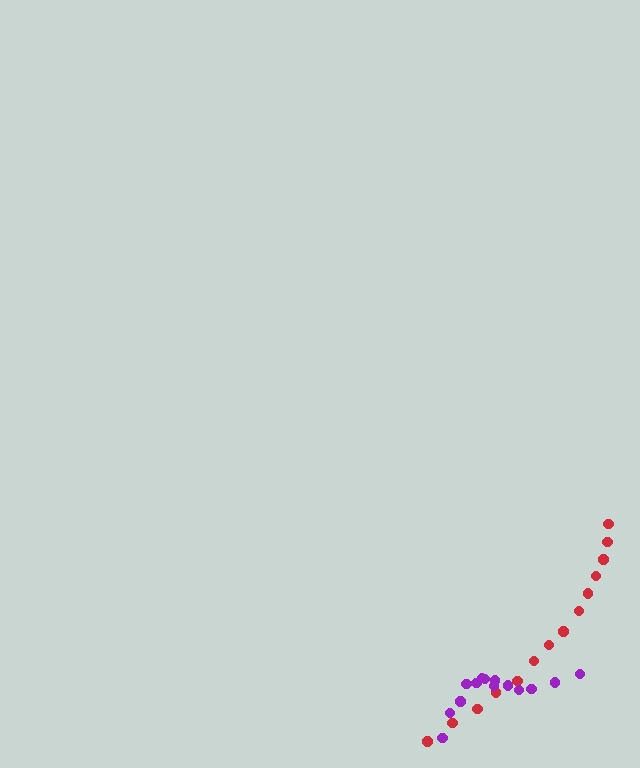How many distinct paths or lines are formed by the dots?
There are 2 distinct paths.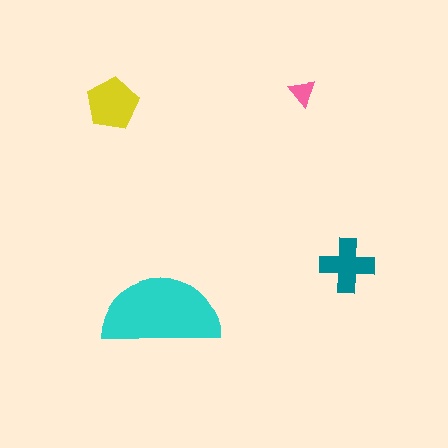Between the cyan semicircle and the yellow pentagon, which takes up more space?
The cyan semicircle.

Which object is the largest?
The cyan semicircle.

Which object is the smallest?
The pink triangle.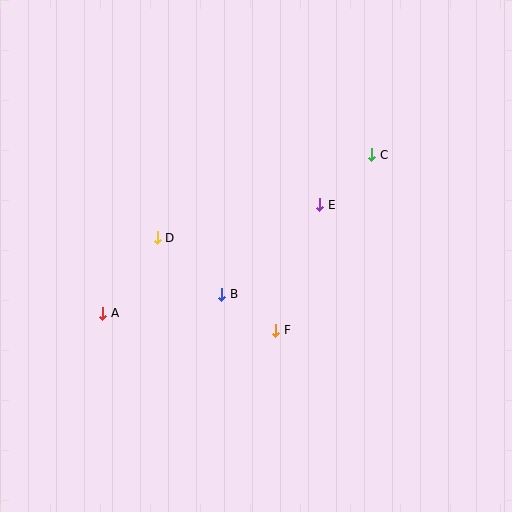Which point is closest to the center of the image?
Point B at (222, 294) is closest to the center.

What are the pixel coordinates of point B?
Point B is at (222, 294).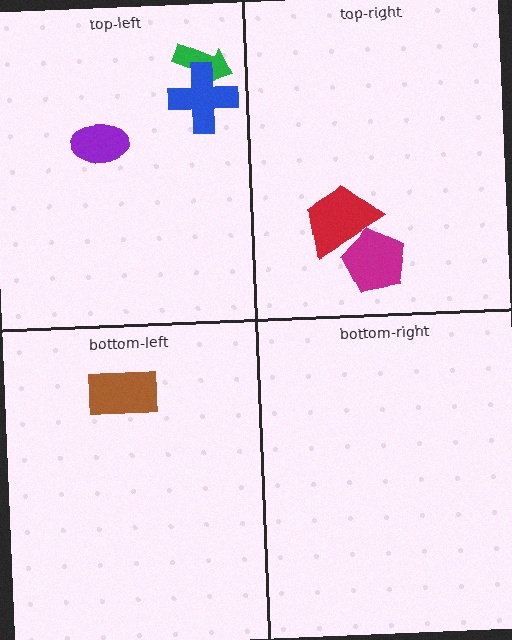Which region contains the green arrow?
The top-left region.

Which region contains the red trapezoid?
The top-right region.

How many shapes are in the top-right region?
2.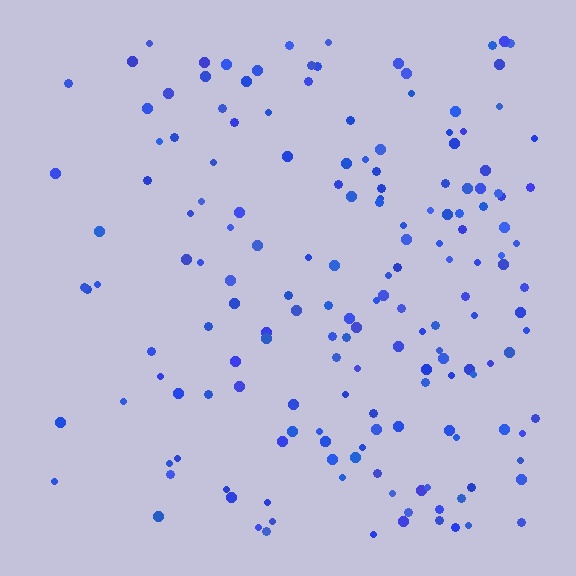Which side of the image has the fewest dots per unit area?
The left.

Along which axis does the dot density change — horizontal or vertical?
Horizontal.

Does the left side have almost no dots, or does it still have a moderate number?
Still a moderate number, just noticeably fewer than the right.